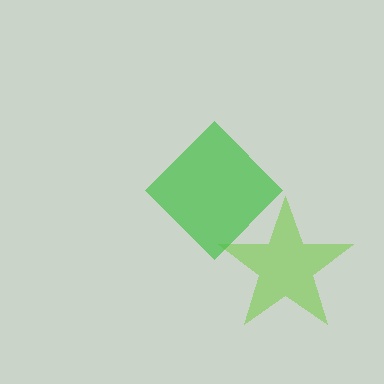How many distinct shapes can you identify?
There are 2 distinct shapes: a lime star, a green diamond.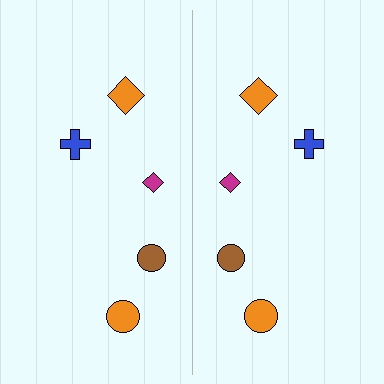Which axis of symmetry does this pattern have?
The pattern has a vertical axis of symmetry running through the center of the image.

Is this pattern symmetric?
Yes, this pattern has bilateral (reflection) symmetry.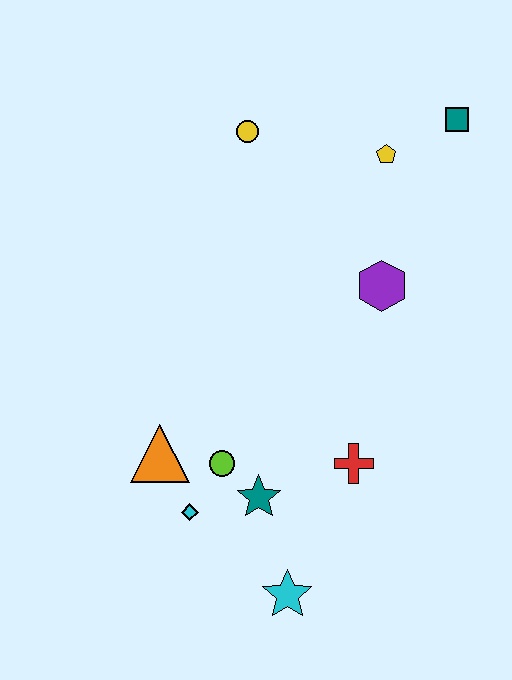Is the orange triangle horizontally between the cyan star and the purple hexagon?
No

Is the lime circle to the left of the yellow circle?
Yes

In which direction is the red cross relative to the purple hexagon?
The red cross is below the purple hexagon.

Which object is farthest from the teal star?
The teal square is farthest from the teal star.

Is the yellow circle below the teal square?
Yes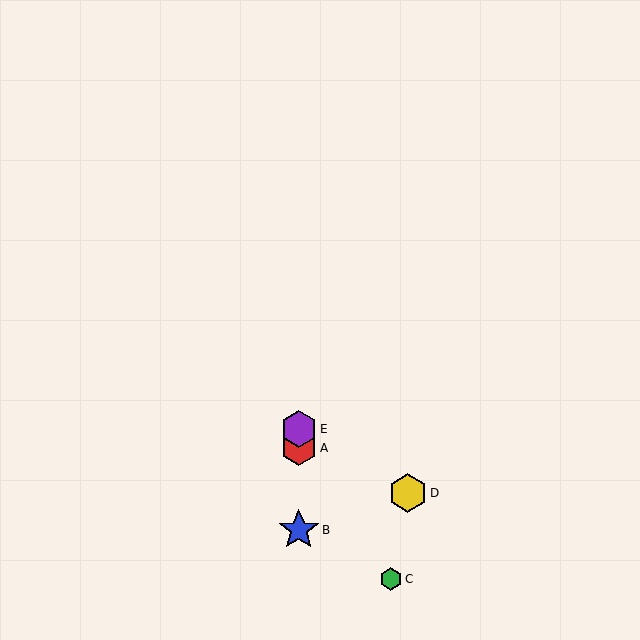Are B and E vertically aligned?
Yes, both are at x≈299.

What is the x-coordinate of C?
Object C is at x≈391.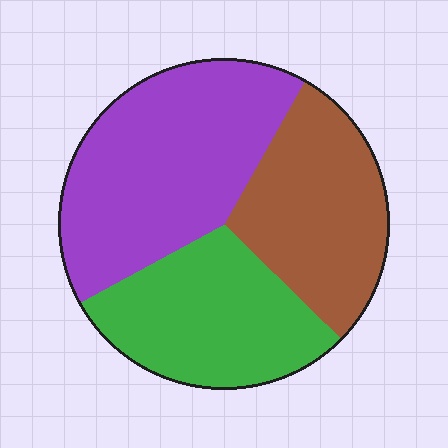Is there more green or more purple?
Purple.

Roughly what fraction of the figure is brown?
Brown covers roughly 30% of the figure.